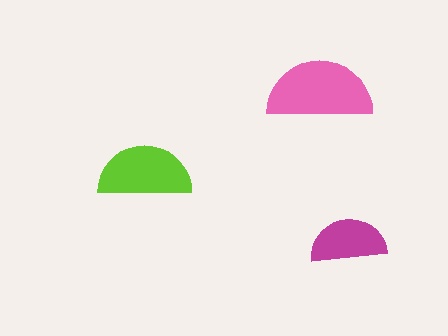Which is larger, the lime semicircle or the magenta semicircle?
The lime one.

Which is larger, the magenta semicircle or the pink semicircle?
The pink one.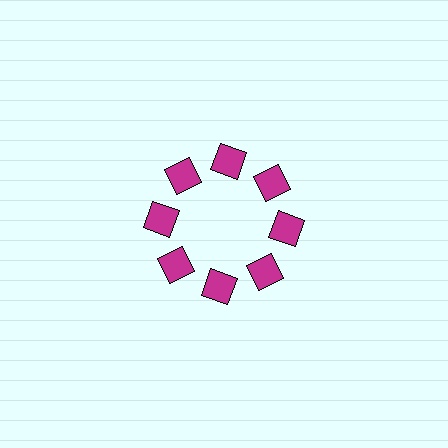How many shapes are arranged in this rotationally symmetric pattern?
There are 8 shapes, arranged in 8 groups of 1.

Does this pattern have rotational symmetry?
Yes, this pattern has 8-fold rotational symmetry. It looks the same after rotating 45 degrees around the center.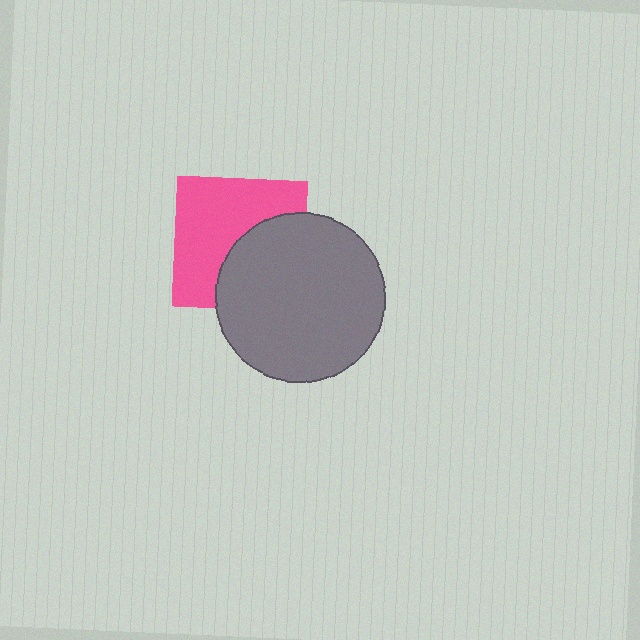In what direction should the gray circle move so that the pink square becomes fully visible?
The gray circle should move toward the lower-right. That is the shortest direction to clear the overlap and leave the pink square fully visible.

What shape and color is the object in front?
The object in front is a gray circle.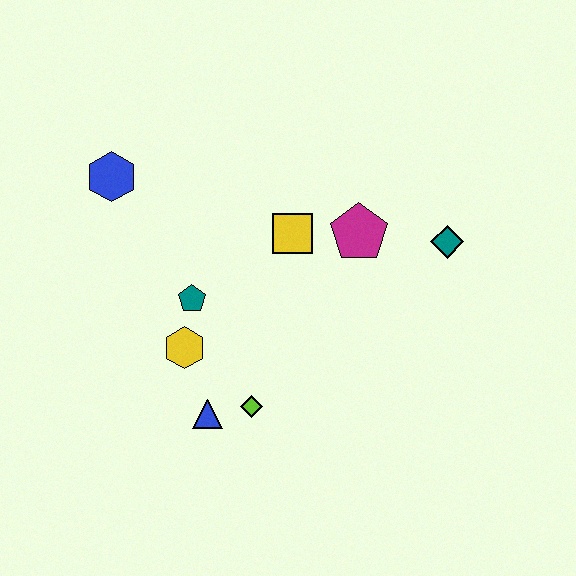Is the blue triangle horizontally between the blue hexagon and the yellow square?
Yes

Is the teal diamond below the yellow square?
Yes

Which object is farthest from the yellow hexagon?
The teal diamond is farthest from the yellow hexagon.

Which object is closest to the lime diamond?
The blue triangle is closest to the lime diamond.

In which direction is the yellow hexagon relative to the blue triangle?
The yellow hexagon is above the blue triangle.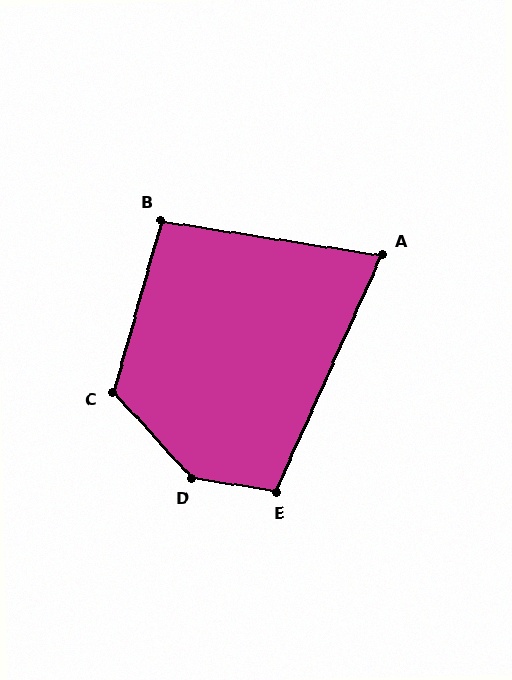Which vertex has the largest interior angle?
D, at approximately 141 degrees.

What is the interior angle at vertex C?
Approximately 122 degrees (obtuse).